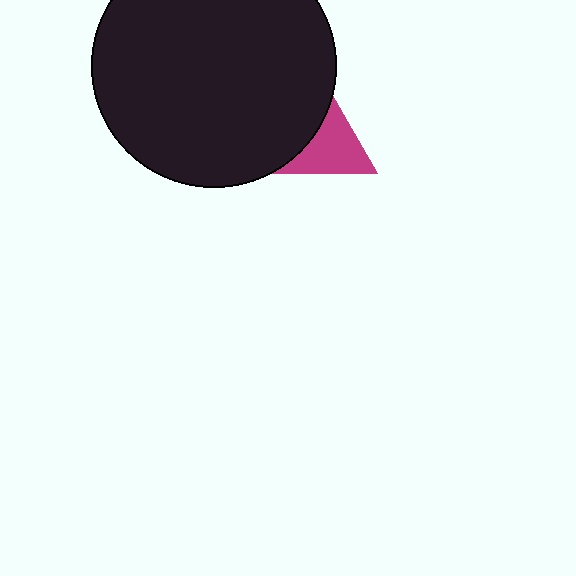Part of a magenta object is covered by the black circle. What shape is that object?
It is a triangle.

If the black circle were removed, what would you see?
You would see the complete magenta triangle.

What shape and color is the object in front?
The object in front is a black circle.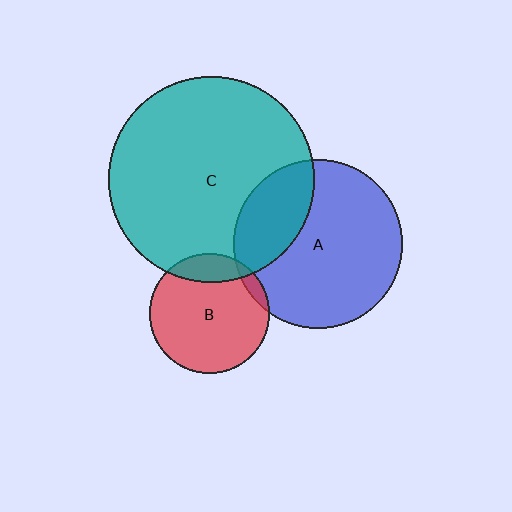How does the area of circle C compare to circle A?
Approximately 1.5 times.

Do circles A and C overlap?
Yes.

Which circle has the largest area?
Circle C (teal).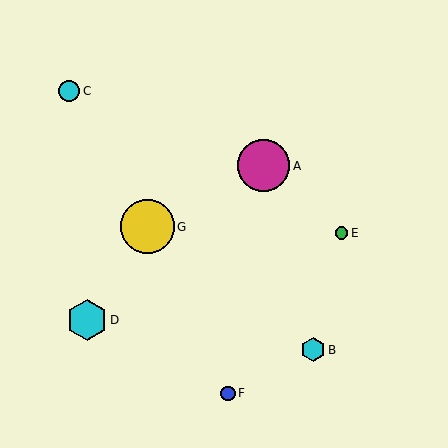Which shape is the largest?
The yellow circle (labeled G) is the largest.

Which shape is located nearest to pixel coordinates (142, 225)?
The yellow circle (labeled G) at (148, 227) is nearest to that location.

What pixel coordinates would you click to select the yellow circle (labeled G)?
Click at (148, 227) to select the yellow circle G.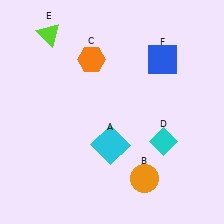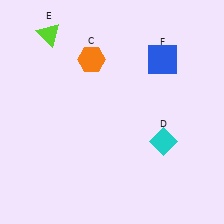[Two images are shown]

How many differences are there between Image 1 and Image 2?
There are 2 differences between the two images.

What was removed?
The cyan square (A), the orange circle (B) were removed in Image 2.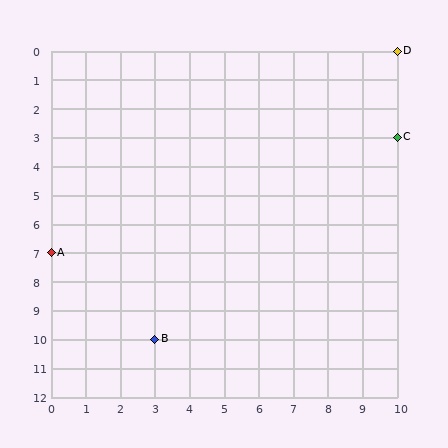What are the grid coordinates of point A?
Point A is at grid coordinates (0, 7).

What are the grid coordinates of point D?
Point D is at grid coordinates (10, 0).